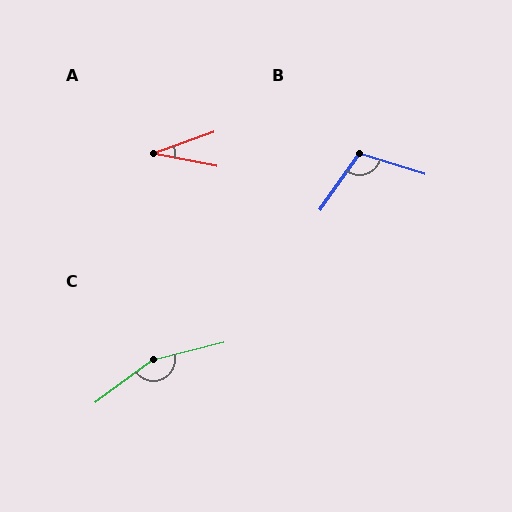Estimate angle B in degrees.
Approximately 107 degrees.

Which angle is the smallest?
A, at approximately 31 degrees.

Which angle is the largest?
C, at approximately 157 degrees.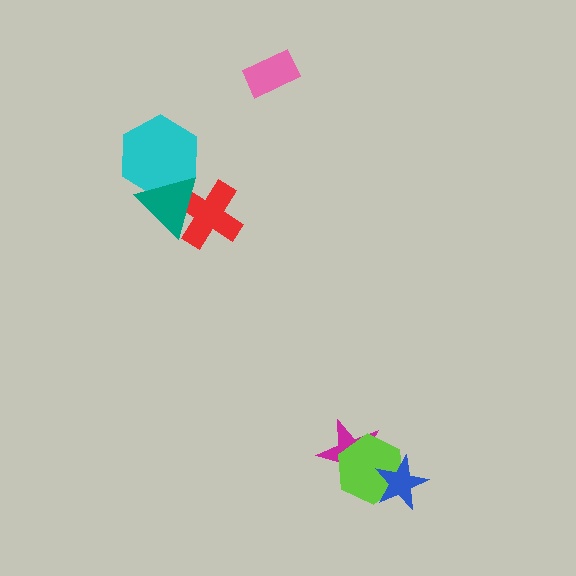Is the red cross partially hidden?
Yes, it is partially covered by another shape.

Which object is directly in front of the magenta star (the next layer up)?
The lime hexagon is directly in front of the magenta star.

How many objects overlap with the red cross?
1 object overlaps with the red cross.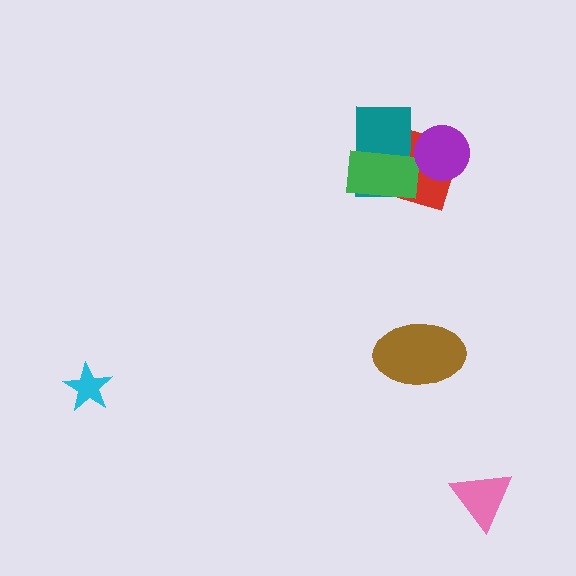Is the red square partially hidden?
Yes, it is partially covered by another shape.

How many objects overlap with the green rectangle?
2 objects overlap with the green rectangle.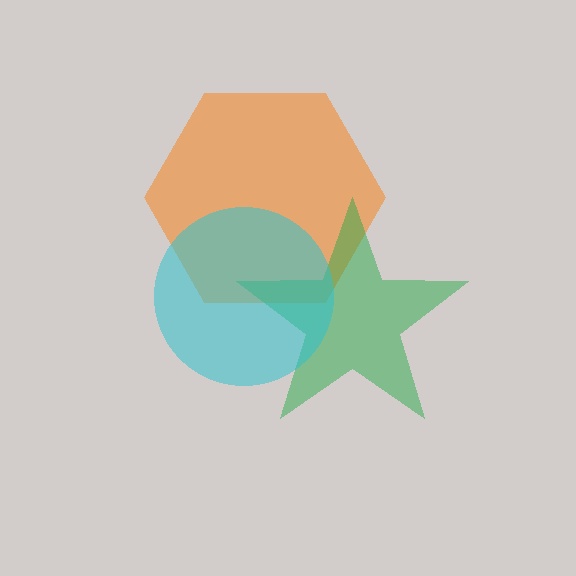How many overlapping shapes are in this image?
There are 3 overlapping shapes in the image.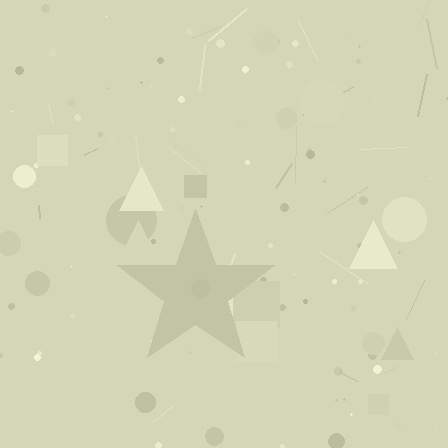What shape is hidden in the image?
A star is hidden in the image.